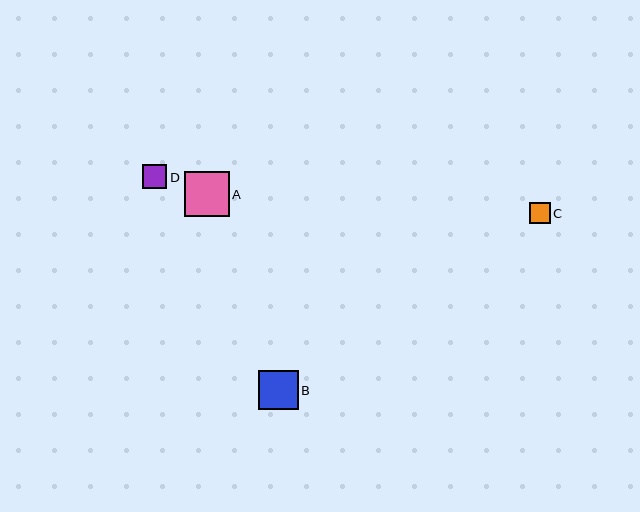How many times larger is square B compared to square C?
Square B is approximately 1.9 times the size of square C.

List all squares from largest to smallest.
From largest to smallest: A, B, D, C.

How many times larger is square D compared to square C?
Square D is approximately 1.1 times the size of square C.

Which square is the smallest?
Square C is the smallest with a size of approximately 21 pixels.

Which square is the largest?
Square A is the largest with a size of approximately 45 pixels.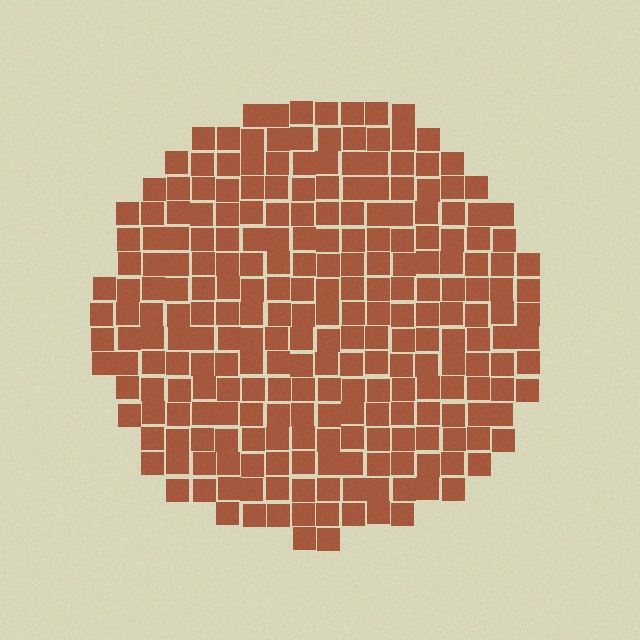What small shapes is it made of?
It is made of small squares.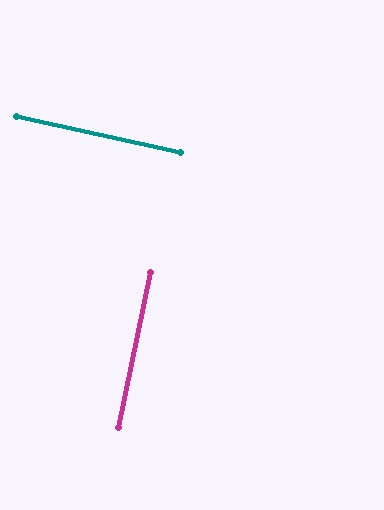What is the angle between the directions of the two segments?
Approximately 89 degrees.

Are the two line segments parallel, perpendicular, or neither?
Perpendicular — they meet at approximately 89°.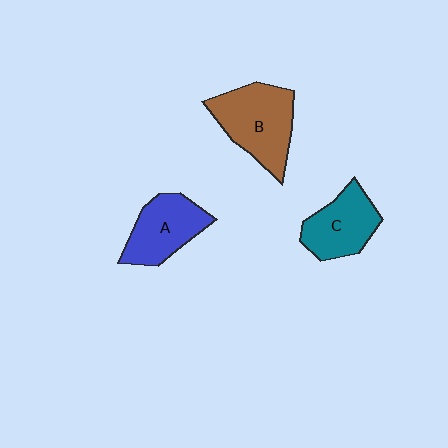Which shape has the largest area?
Shape B (brown).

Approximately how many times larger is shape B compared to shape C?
Approximately 1.3 times.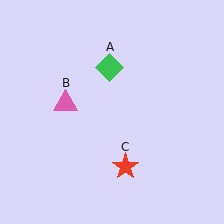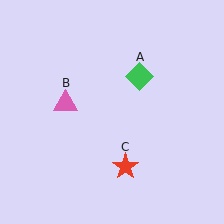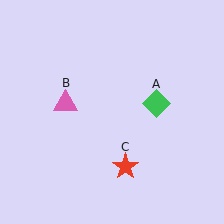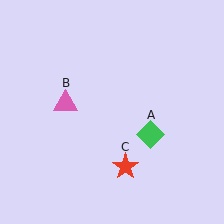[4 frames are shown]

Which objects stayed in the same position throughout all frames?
Pink triangle (object B) and red star (object C) remained stationary.